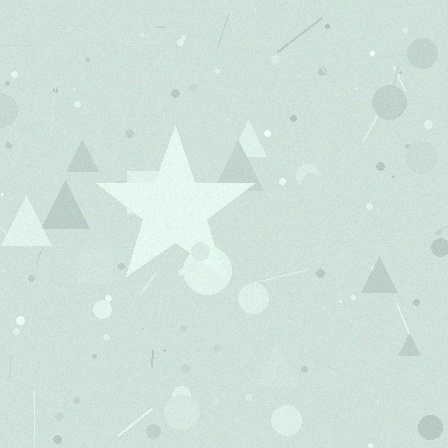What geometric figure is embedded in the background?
A star is embedded in the background.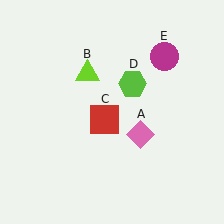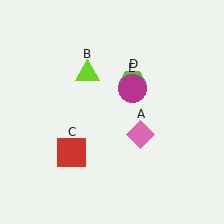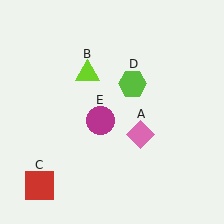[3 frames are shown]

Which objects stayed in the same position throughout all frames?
Pink diamond (object A) and lime triangle (object B) and lime hexagon (object D) remained stationary.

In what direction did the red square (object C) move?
The red square (object C) moved down and to the left.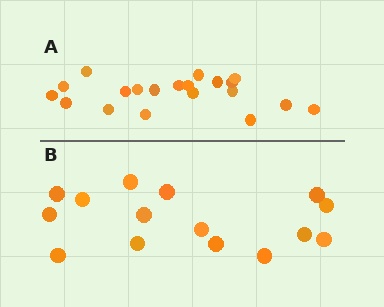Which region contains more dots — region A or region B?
Region A (the top region) has more dots.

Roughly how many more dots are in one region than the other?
Region A has about 5 more dots than region B.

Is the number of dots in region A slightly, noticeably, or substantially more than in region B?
Region A has noticeably more, but not dramatically so. The ratio is roughly 1.3 to 1.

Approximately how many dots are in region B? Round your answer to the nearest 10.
About 20 dots. (The exact count is 15, which rounds to 20.)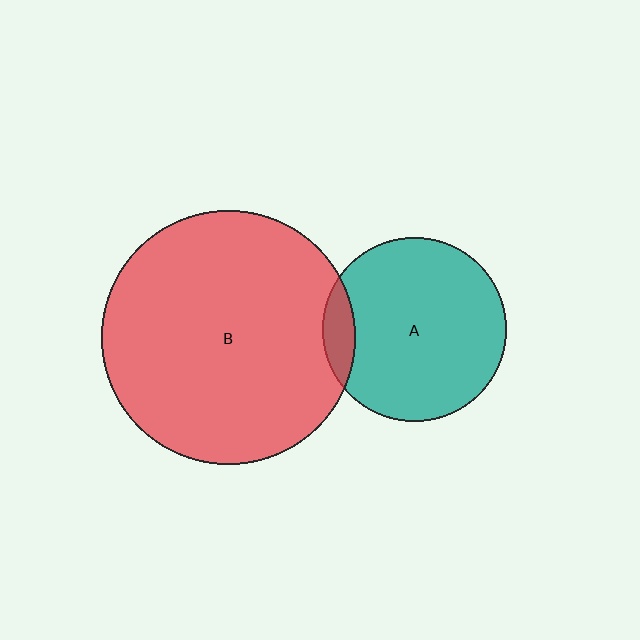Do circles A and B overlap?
Yes.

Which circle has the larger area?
Circle B (red).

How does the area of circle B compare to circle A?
Approximately 1.9 times.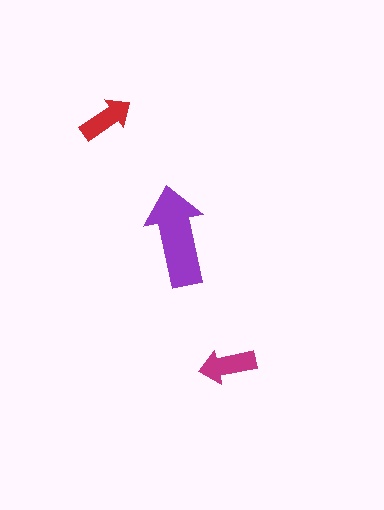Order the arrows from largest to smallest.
the purple one, the magenta one, the red one.